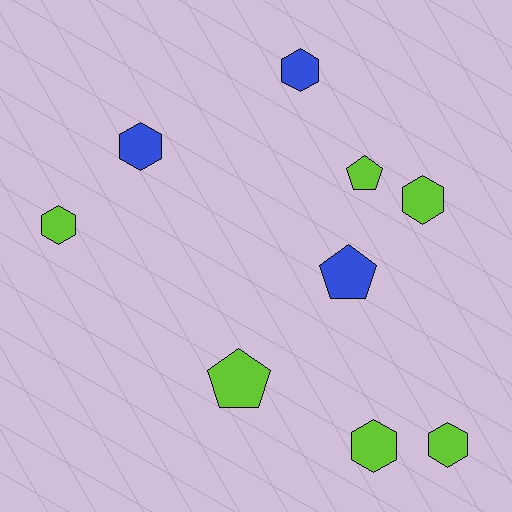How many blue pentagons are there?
There is 1 blue pentagon.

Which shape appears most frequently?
Hexagon, with 6 objects.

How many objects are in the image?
There are 9 objects.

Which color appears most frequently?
Lime, with 6 objects.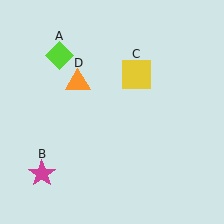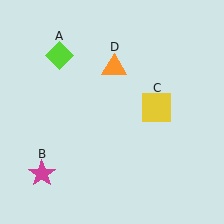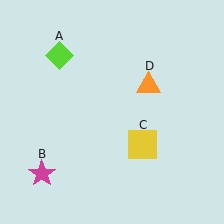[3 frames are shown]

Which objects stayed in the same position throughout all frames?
Lime diamond (object A) and magenta star (object B) remained stationary.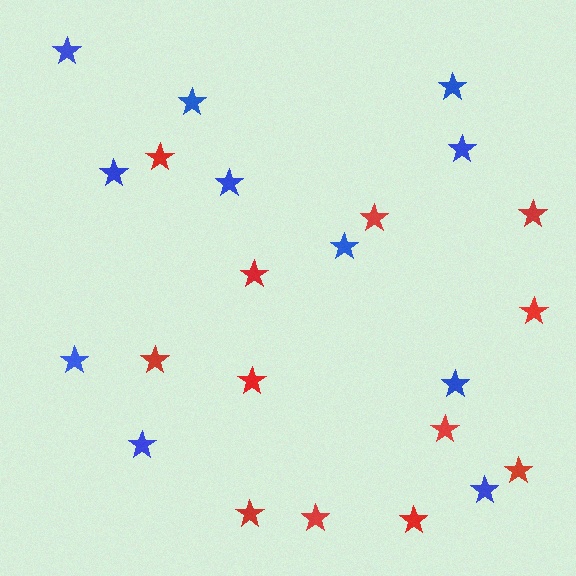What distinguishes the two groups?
There are 2 groups: one group of red stars (12) and one group of blue stars (11).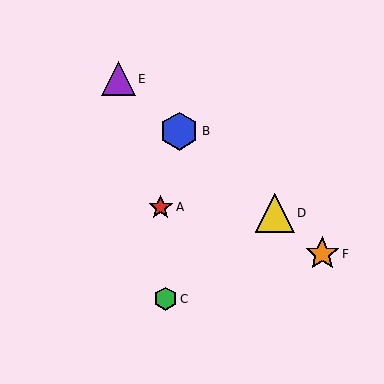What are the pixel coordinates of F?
Object F is at (322, 254).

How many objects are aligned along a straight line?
4 objects (B, D, E, F) are aligned along a straight line.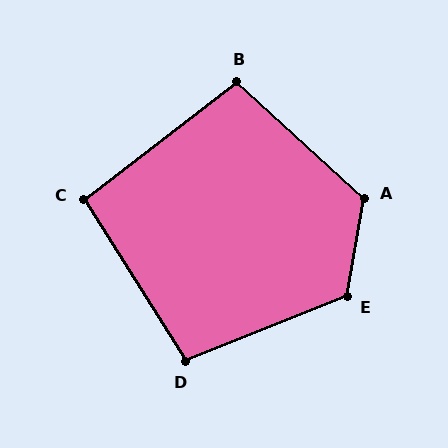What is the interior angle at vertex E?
Approximately 122 degrees (obtuse).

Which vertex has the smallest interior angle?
C, at approximately 95 degrees.